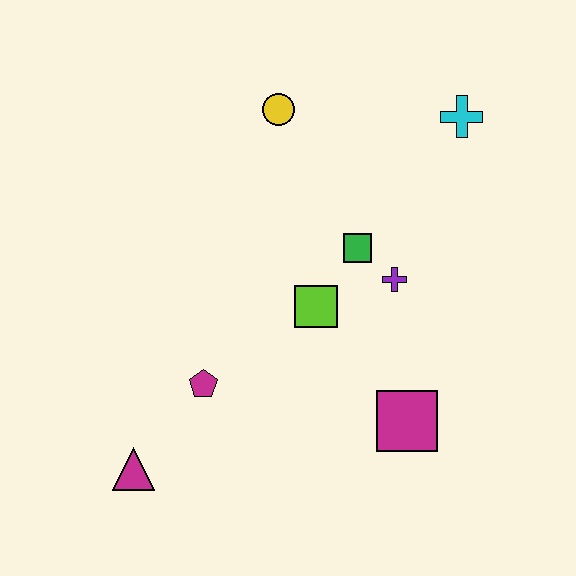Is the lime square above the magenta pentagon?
Yes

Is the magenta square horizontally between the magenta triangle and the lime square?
No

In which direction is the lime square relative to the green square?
The lime square is below the green square.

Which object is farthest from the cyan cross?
The magenta triangle is farthest from the cyan cross.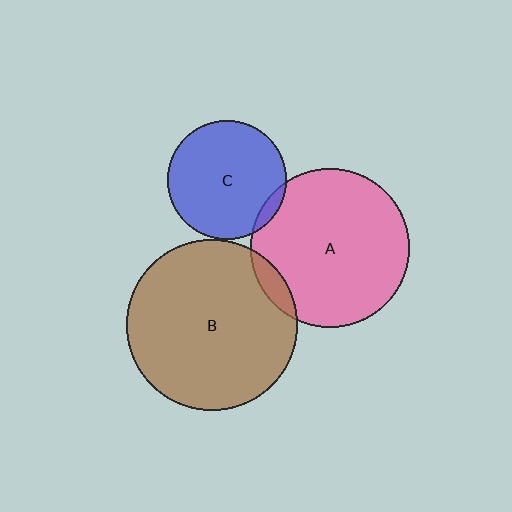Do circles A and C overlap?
Yes.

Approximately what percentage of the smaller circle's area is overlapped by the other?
Approximately 5%.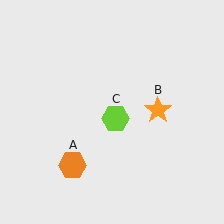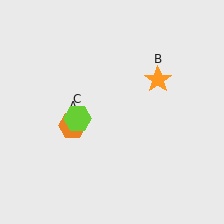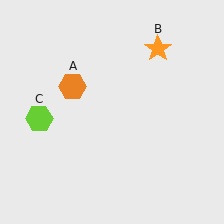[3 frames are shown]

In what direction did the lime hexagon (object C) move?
The lime hexagon (object C) moved left.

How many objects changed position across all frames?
3 objects changed position: orange hexagon (object A), orange star (object B), lime hexagon (object C).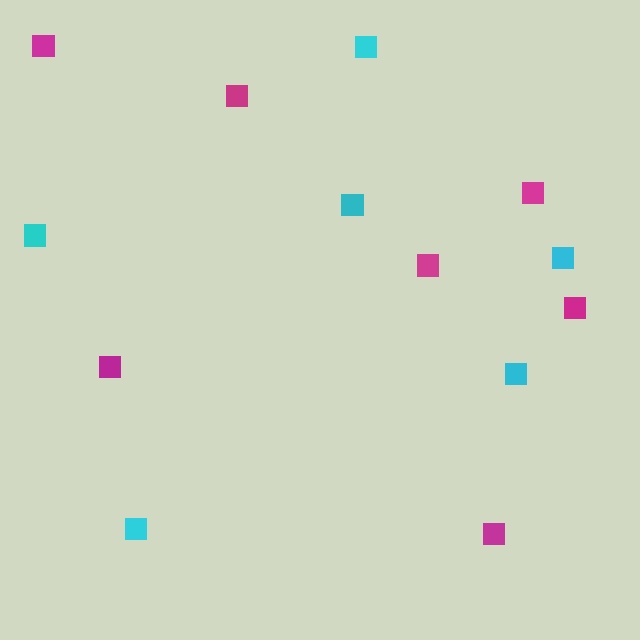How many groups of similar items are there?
There are 2 groups: one group of cyan squares (6) and one group of magenta squares (7).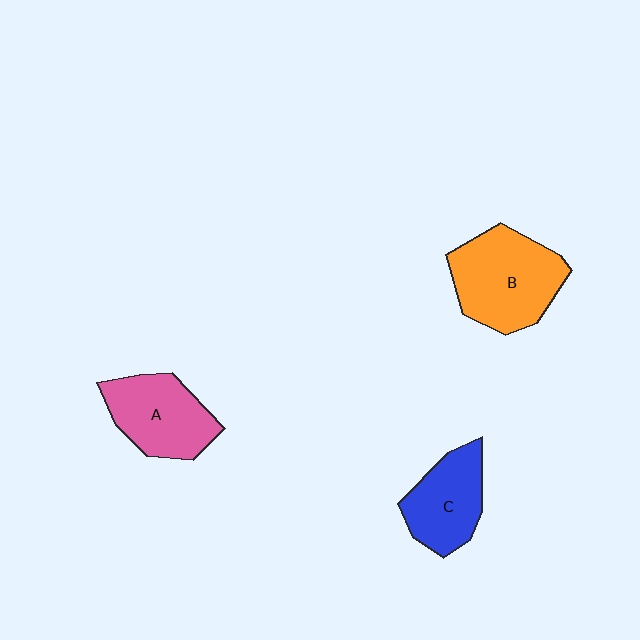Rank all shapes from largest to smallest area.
From largest to smallest: B (orange), A (pink), C (blue).